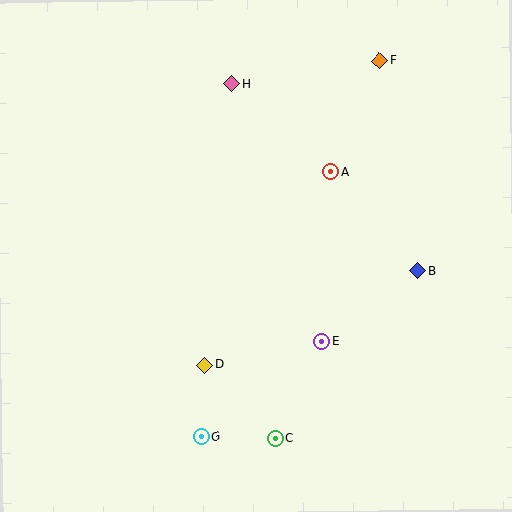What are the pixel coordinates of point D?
Point D is at (205, 365).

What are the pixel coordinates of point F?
Point F is at (379, 61).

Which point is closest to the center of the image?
Point E at (322, 341) is closest to the center.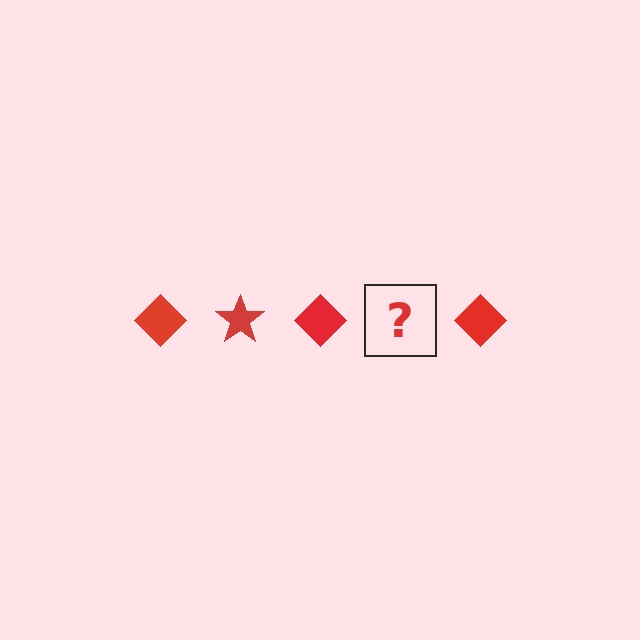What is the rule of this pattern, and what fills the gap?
The rule is that the pattern cycles through diamond, star shapes in red. The gap should be filled with a red star.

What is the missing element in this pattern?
The missing element is a red star.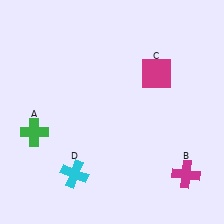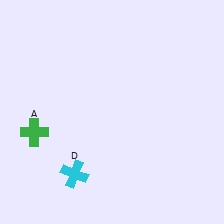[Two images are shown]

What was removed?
The magenta square (C), the magenta cross (B) were removed in Image 2.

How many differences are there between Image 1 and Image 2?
There are 2 differences between the two images.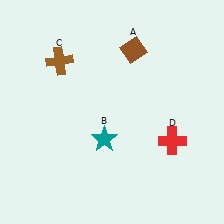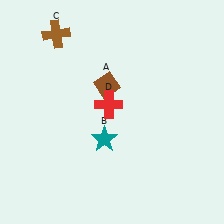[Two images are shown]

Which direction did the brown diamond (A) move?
The brown diamond (A) moved down.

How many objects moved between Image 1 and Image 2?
3 objects moved between the two images.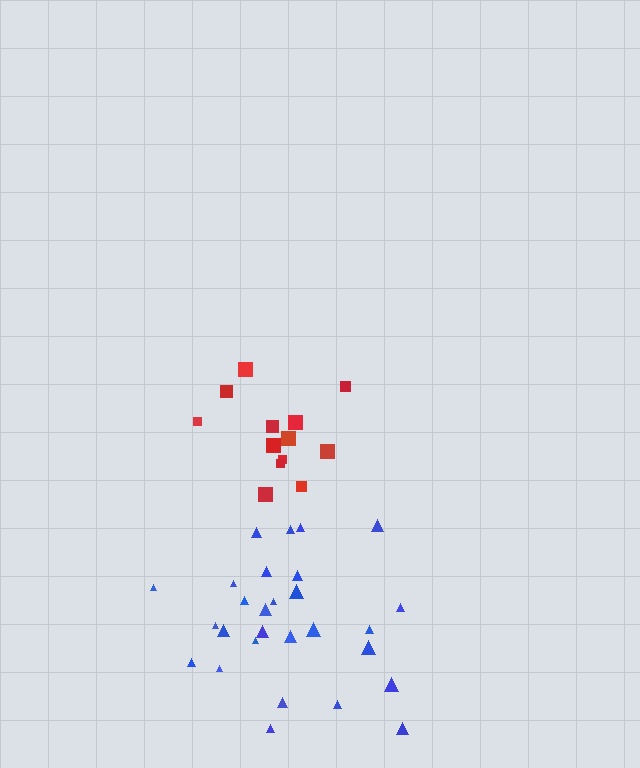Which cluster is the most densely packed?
Blue.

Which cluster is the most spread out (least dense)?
Red.